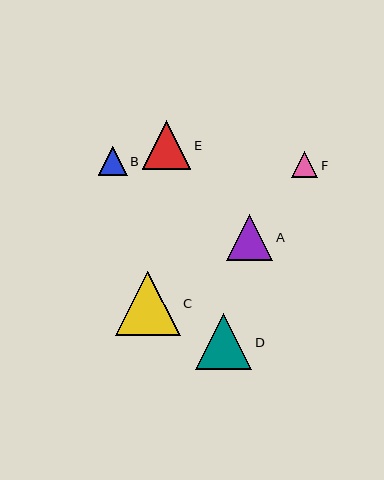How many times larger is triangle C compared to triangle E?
Triangle C is approximately 1.3 times the size of triangle E.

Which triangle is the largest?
Triangle C is the largest with a size of approximately 65 pixels.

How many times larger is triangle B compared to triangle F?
Triangle B is approximately 1.1 times the size of triangle F.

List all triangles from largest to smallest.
From largest to smallest: C, D, E, A, B, F.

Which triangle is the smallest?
Triangle F is the smallest with a size of approximately 26 pixels.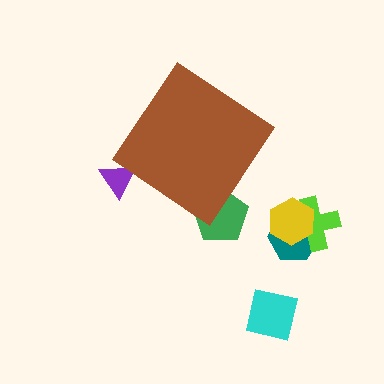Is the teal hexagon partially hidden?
No, the teal hexagon is fully visible.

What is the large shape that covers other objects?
A brown diamond.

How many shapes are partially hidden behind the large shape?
2 shapes are partially hidden.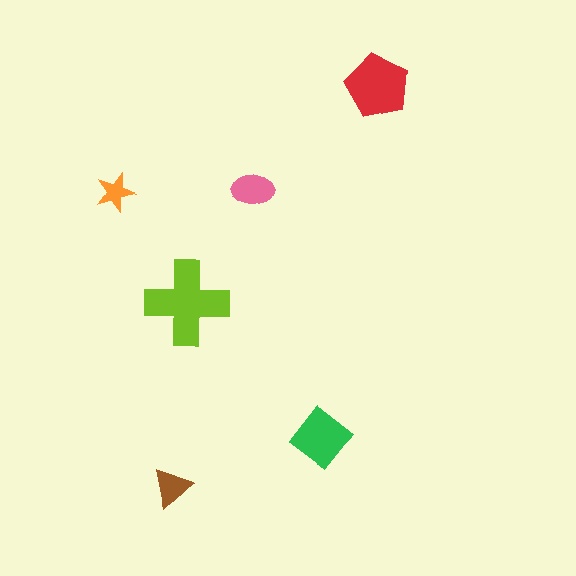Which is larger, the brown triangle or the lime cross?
The lime cross.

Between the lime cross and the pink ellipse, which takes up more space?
The lime cross.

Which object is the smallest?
The orange star.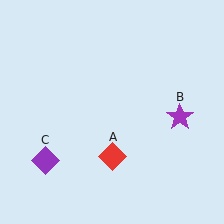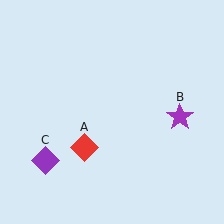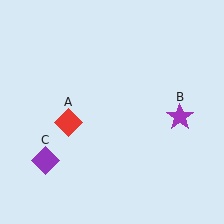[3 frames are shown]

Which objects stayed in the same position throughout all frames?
Purple star (object B) and purple diamond (object C) remained stationary.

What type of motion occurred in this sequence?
The red diamond (object A) rotated clockwise around the center of the scene.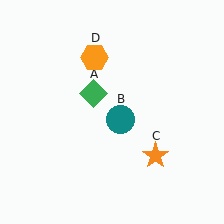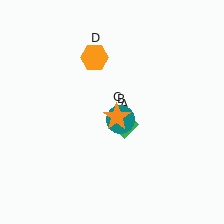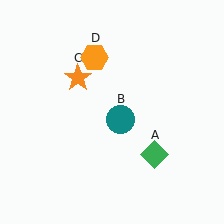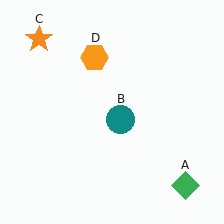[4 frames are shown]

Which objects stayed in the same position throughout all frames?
Teal circle (object B) and orange hexagon (object D) remained stationary.